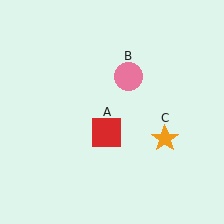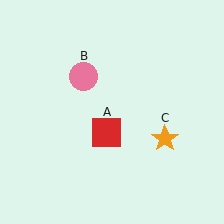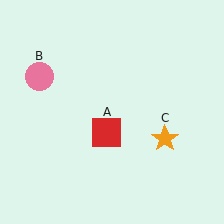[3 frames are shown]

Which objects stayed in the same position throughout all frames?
Red square (object A) and orange star (object C) remained stationary.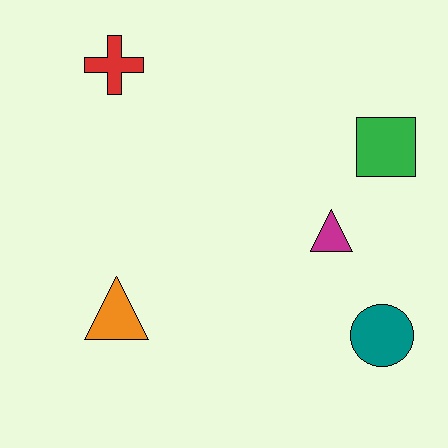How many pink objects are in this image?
There are no pink objects.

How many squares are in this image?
There is 1 square.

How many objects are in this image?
There are 5 objects.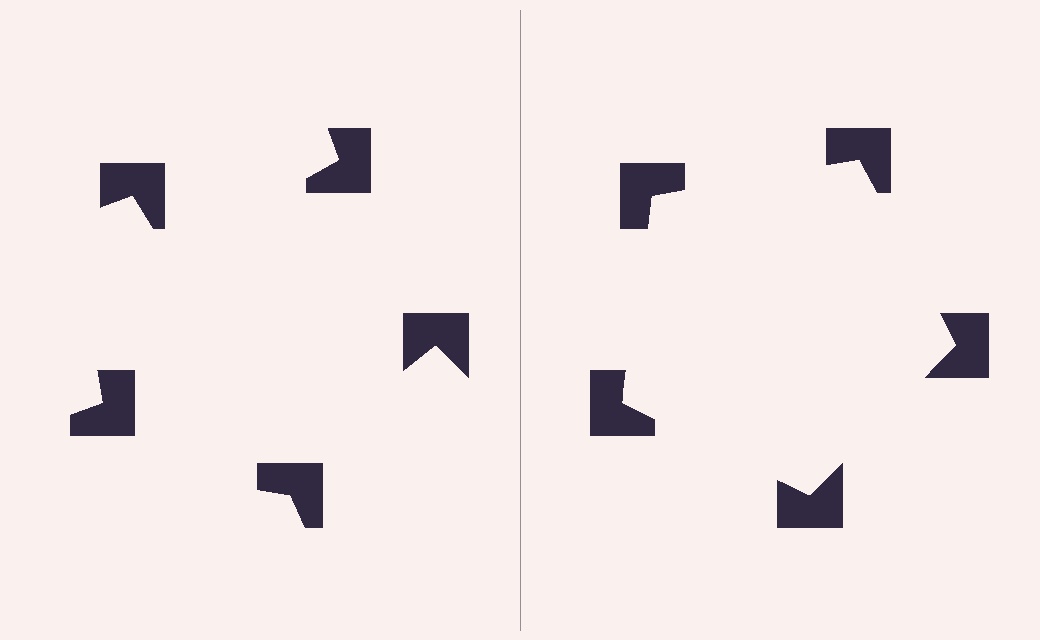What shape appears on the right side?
An illusory pentagon.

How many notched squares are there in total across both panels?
10 — 5 on each side.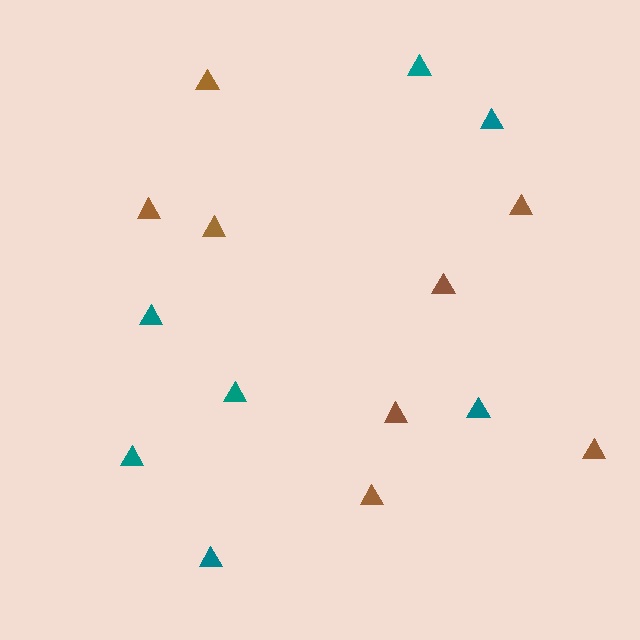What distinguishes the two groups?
There are 2 groups: one group of brown triangles (8) and one group of teal triangles (7).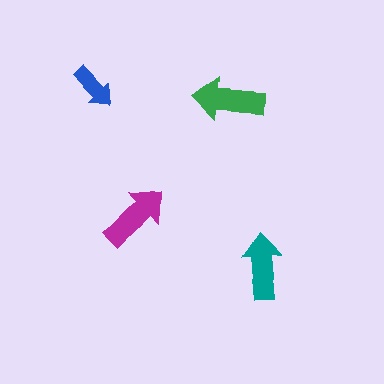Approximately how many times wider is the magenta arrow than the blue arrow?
About 1.5 times wider.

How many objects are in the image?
There are 4 objects in the image.